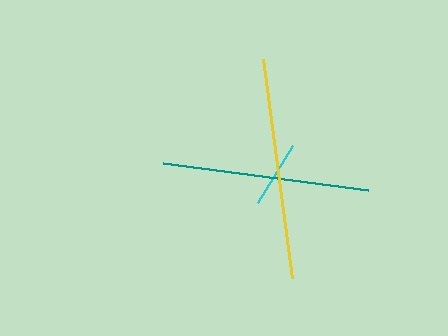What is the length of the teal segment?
The teal segment is approximately 207 pixels long.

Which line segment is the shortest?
The cyan line is the shortest at approximately 67 pixels.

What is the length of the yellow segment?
The yellow segment is approximately 221 pixels long.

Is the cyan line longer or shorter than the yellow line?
The yellow line is longer than the cyan line.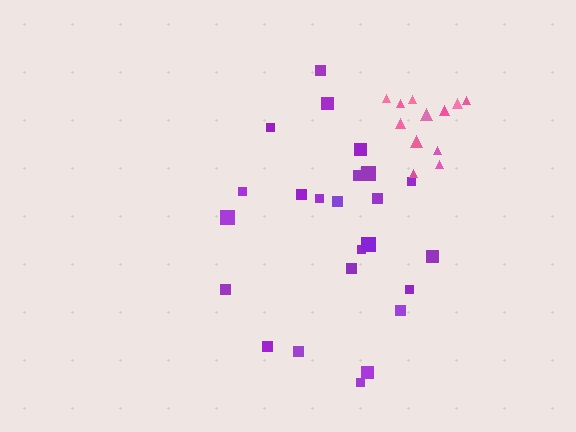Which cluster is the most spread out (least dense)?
Purple.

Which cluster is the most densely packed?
Pink.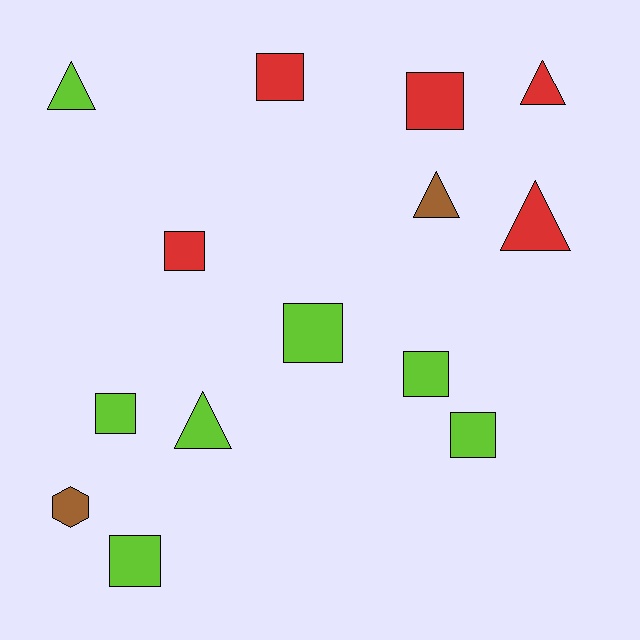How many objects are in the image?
There are 14 objects.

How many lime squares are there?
There are 5 lime squares.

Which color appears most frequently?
Lime, with 7 objects.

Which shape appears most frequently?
Square, with 8 objects.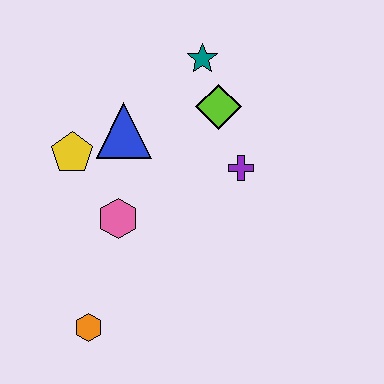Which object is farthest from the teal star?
The orange hexagon is farthest from the teal star.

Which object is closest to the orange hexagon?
The pink hexagon is closest to the orange hexagon.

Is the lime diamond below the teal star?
Yes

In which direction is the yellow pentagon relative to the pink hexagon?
The yellow pentagon is above the pink hexagon.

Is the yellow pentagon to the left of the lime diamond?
Yes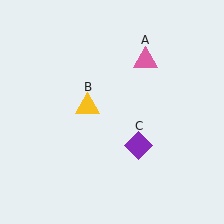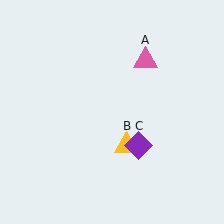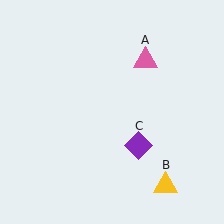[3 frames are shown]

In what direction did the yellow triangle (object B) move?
The yellow triangle (object B) moved down and to the right.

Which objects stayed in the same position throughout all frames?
Pink triangle (object A) and purple diamond (object C) remained stationary.